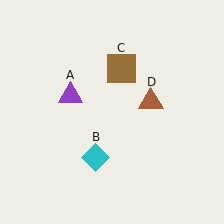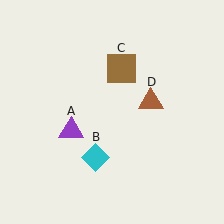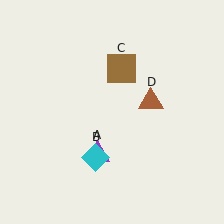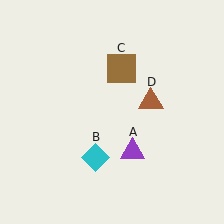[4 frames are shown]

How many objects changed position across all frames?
1 object changed position: purple triangle (object A).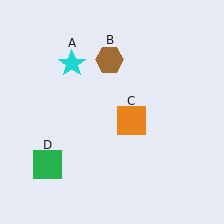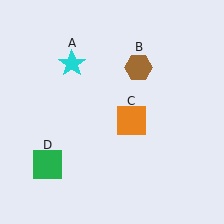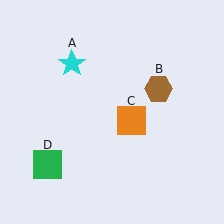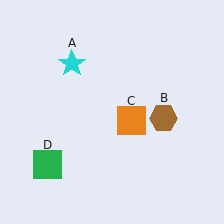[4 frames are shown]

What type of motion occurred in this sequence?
The brown hexagon (object B) rotated clockwise around the center of the scene.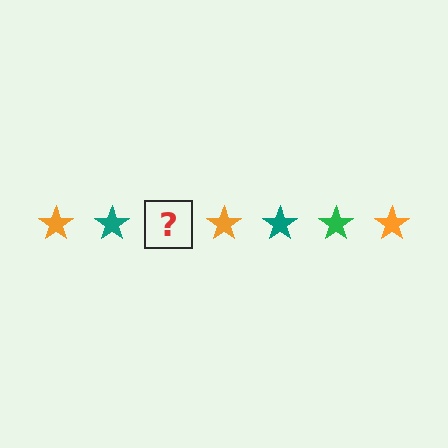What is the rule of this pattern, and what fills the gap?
The rule is that the pattern cycles through orange, teal, green stars. The gap should be filled with a green star.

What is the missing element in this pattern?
The missing element is a green star.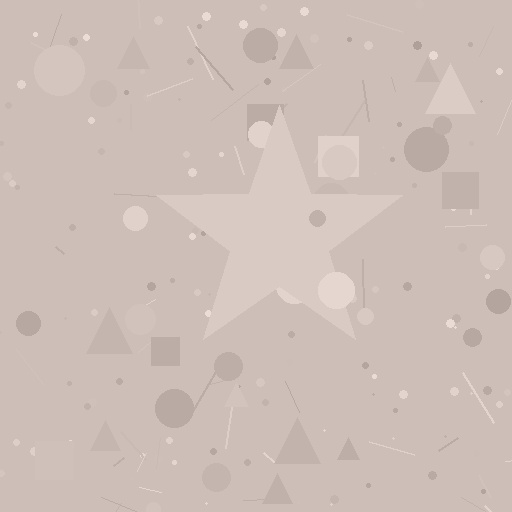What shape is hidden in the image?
A star is hidden in the image.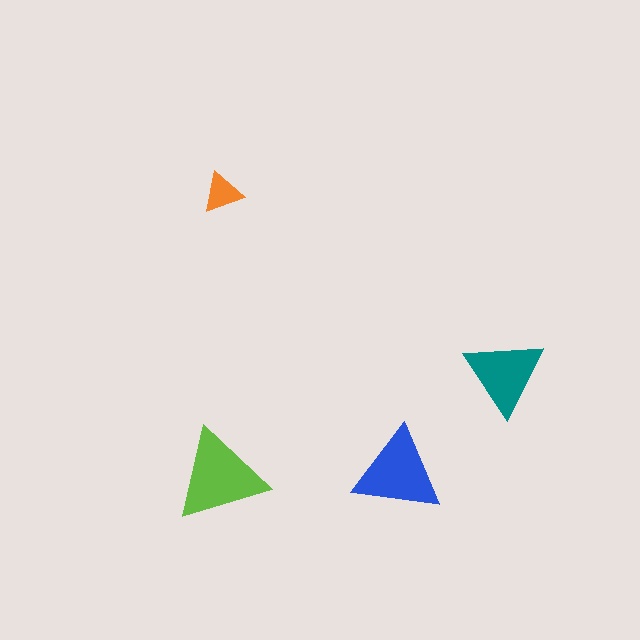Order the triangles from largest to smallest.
the lime one, the blue one, the teal one, the orange one.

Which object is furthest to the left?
The lime triangle is leftmost.